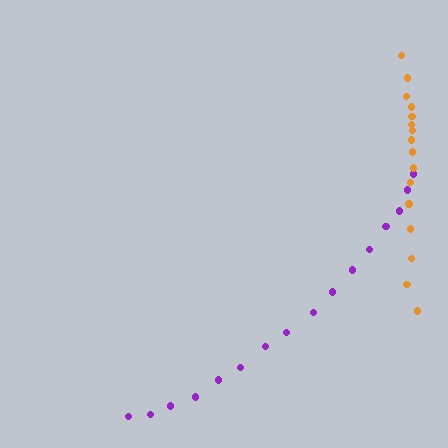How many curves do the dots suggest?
There are 2 distinct paths.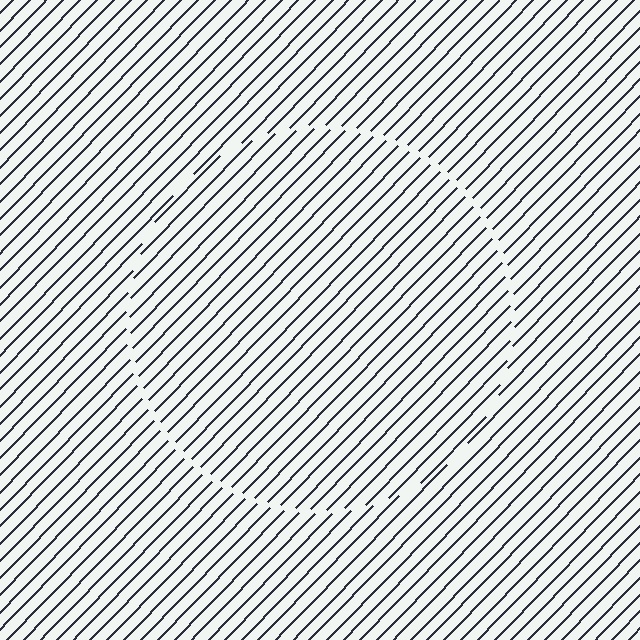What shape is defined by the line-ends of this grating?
An illusory circle. The interior of the shape contains the same grating, shifted by half a period — the contour is defined by the phase discontinuity where line-ends from the inner and outer gratings abut.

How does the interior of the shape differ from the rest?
The interior of the shape contains the same grating, shifted by half a period — the contour is defined by the phase discontinuity where line-ends from the inner and outer gratings abut.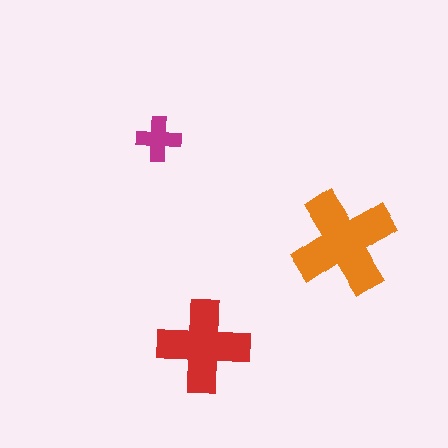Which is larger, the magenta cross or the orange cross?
The orange one.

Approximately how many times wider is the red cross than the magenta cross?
About 2 times wider.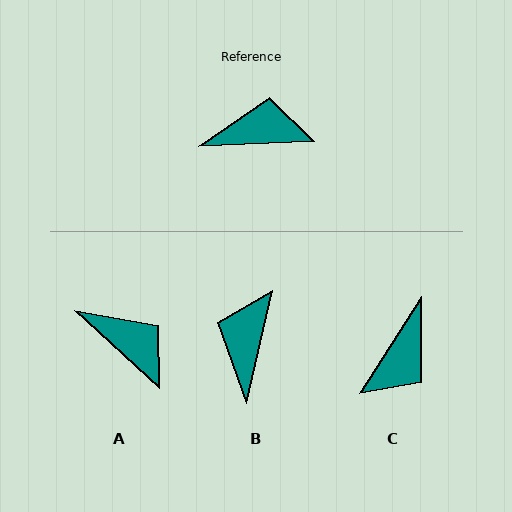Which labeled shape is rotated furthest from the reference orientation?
C, about 125 degrees away.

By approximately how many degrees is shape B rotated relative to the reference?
Approximately 75 degrees counter-clockwise.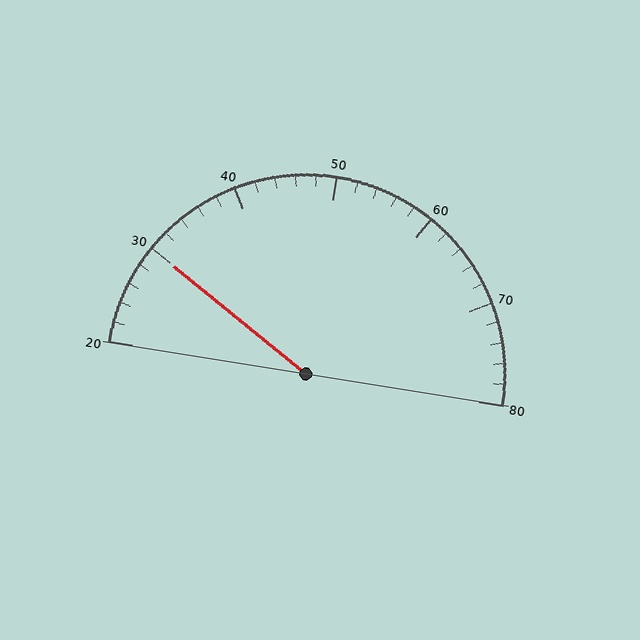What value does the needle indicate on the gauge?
The needle indicates approximately 30.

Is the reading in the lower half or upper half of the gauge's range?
The reading is in the lower half of the range (20 to 80).